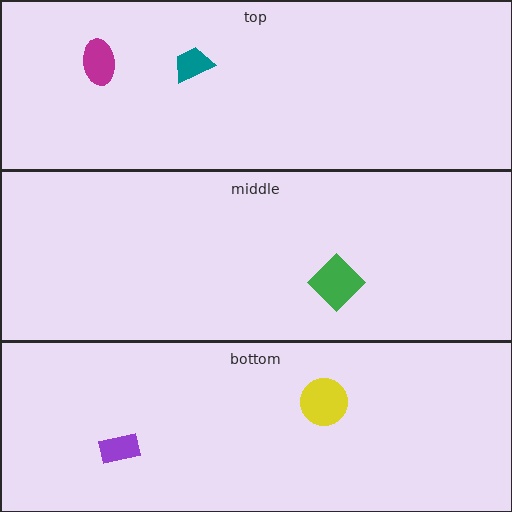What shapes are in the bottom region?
The yellow circle, the purple rectangle.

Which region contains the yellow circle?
The bottom region.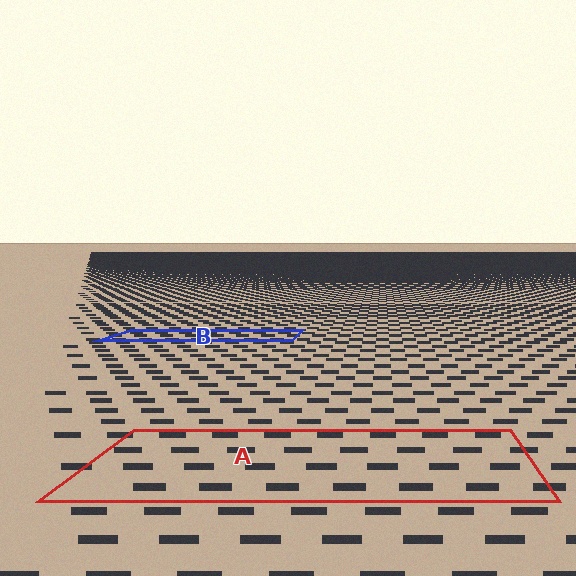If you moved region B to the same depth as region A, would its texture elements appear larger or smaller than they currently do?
They would appear larger. At a closer depth, the same texture elements are projected at a bigger on-screen size.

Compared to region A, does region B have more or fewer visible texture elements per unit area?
Region B has more texture elements per unit area — they are packed more densely because it is farther away.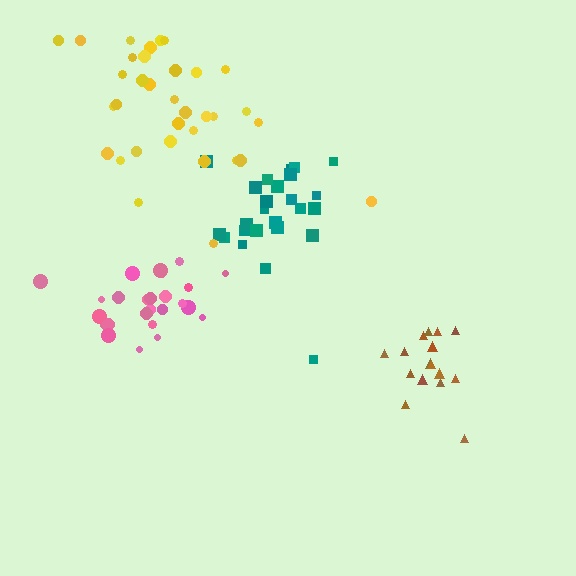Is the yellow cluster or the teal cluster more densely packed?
Teal.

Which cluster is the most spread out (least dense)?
Yellow.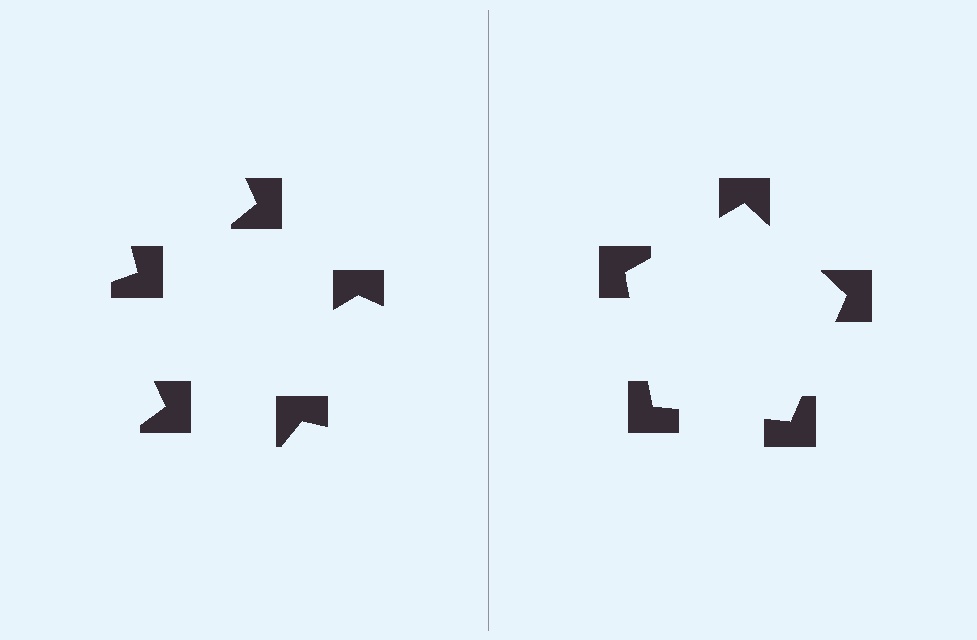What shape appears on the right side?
An illusory pentagon.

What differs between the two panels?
The notched squares are positioned identically on both sides; only the wedge orientations differ. On the right they align to a pentagon; on the left they are misaligned.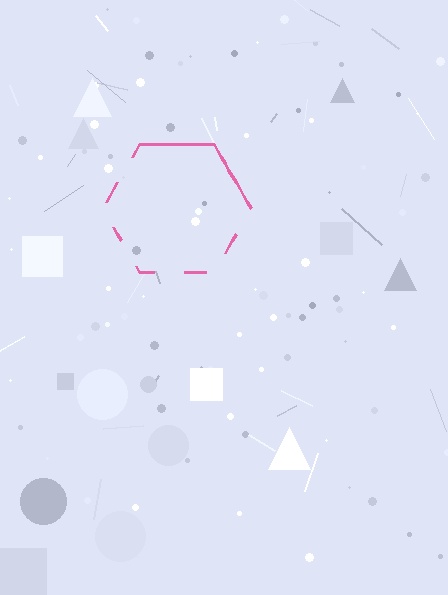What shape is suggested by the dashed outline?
The dashed outline suggests a hexagon.